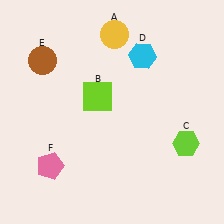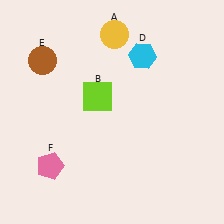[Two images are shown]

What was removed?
The lime hexagon (C) was removed in Image 2.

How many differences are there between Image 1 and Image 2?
There is 1 difference between the two images.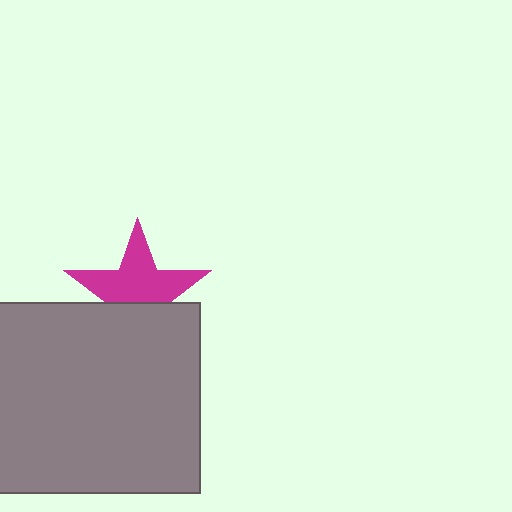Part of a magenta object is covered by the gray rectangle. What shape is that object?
It is a star.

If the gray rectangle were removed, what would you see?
You would see the complete magenta star.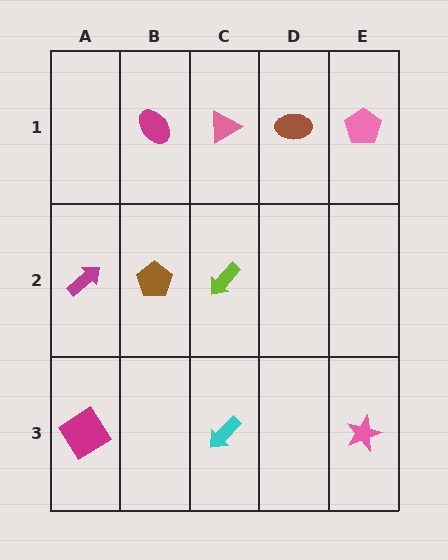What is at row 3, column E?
A pink star.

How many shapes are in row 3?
3 shapes.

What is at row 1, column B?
A magenta ellipse.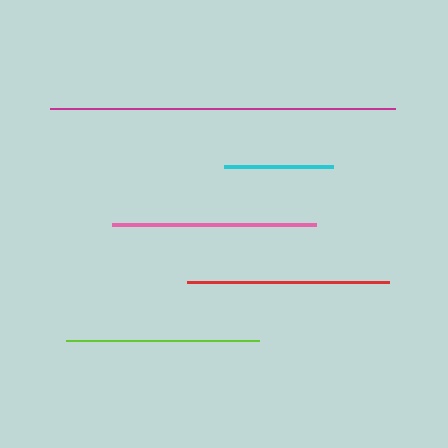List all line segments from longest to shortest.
From longest to shortest: magenta, pink, red, lime, cyan.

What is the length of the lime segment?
The lime segment is approximately 193 pixels long.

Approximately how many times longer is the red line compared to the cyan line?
The red line is approximately 1.9 times the length of the cyan line.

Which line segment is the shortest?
The cyan line is the shortest at approximately 109 pixels.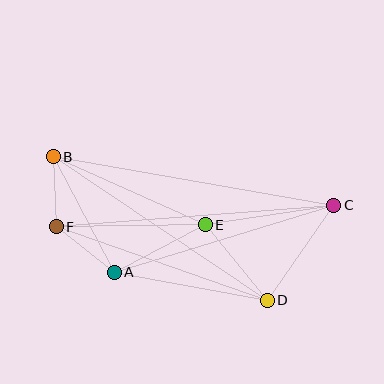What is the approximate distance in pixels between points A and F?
The distance between A and F is approximately 74 pixels.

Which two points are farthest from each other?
Points B and C are farthest from each other.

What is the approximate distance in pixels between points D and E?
The distance between D and E is approximately 98 pixels.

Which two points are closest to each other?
Points B and F are closest to each other.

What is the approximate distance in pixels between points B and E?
The distance between B and E is approximately 166 pixels.